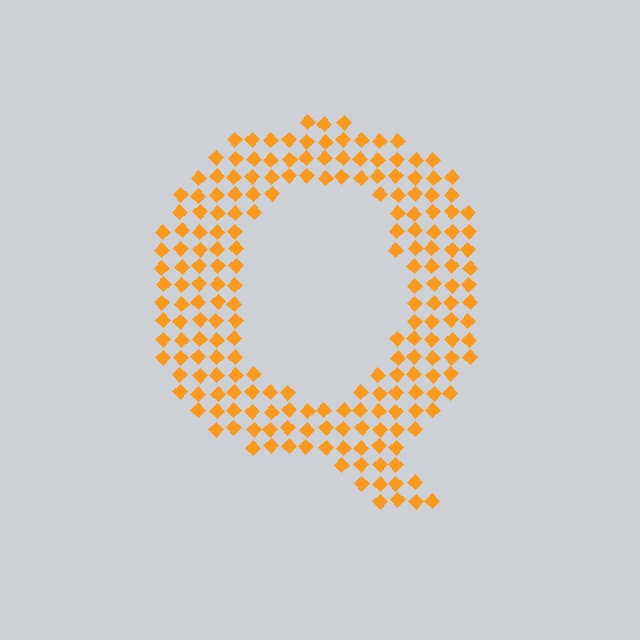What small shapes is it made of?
It is made of small diamonds.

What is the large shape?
The large shape is the letter Q.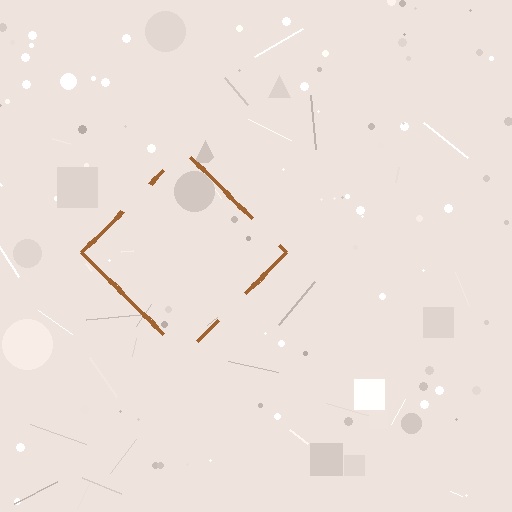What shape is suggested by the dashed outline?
The dashed outline suggests a diamond.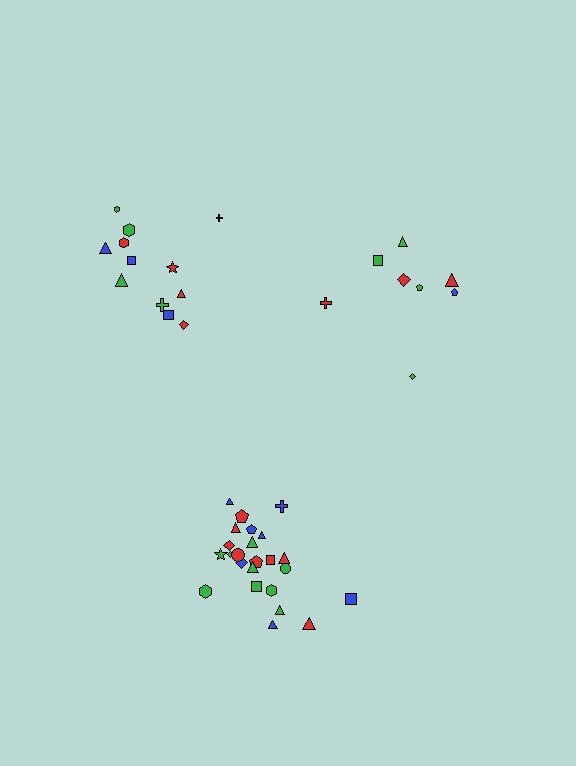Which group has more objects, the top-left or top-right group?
The top-left group.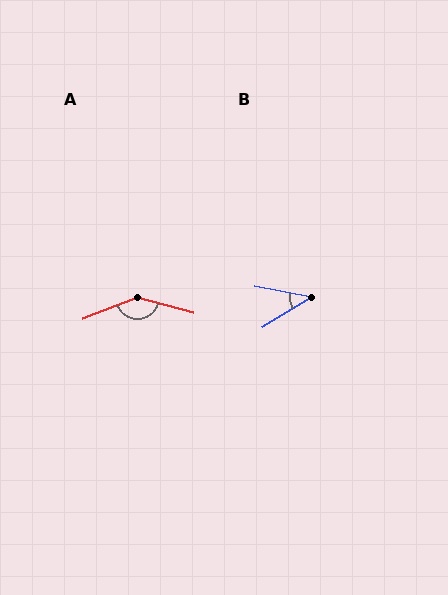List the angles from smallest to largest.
B (42°), A (144°).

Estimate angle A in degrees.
Approximately 144 degrees.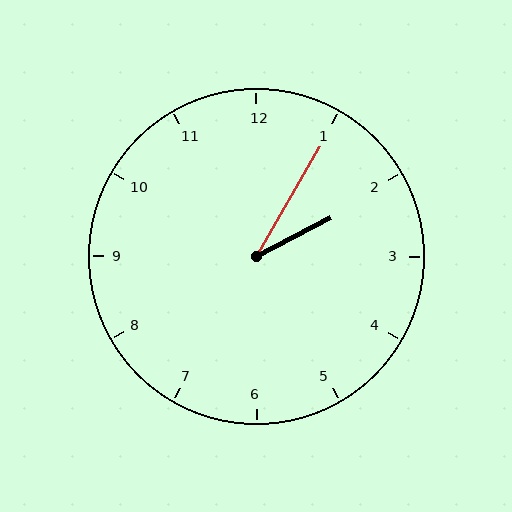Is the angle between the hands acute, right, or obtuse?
It is acute.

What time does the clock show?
2:05.